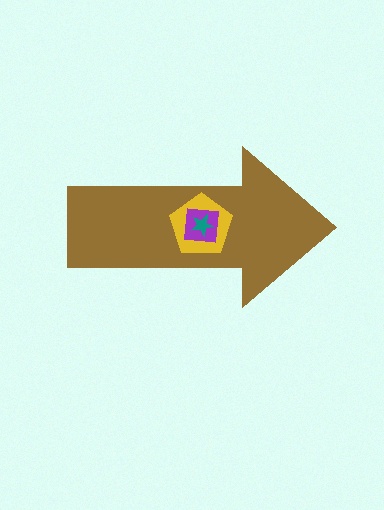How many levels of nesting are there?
4.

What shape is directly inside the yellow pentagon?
The purple square.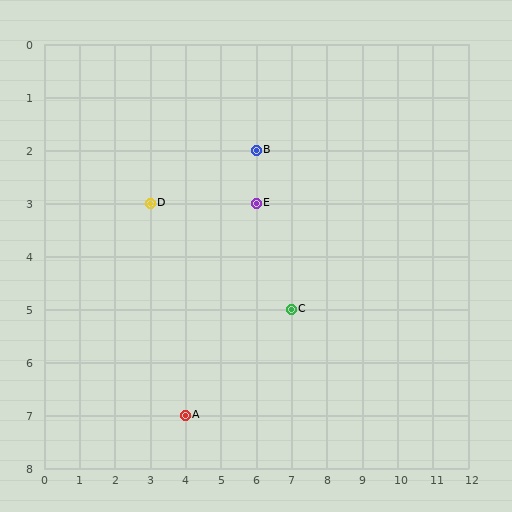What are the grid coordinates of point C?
Point C is at grid coordinates (7, 5).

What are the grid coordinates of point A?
Point A is at grid coordinates (4, 7).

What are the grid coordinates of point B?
Point B is at grid coordinates (6, 2).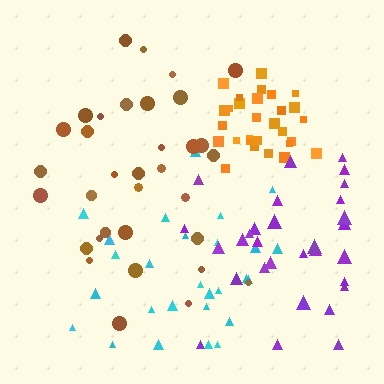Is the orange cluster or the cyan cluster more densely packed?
Orange.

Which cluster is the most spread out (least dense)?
Brown.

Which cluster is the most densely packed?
Orange.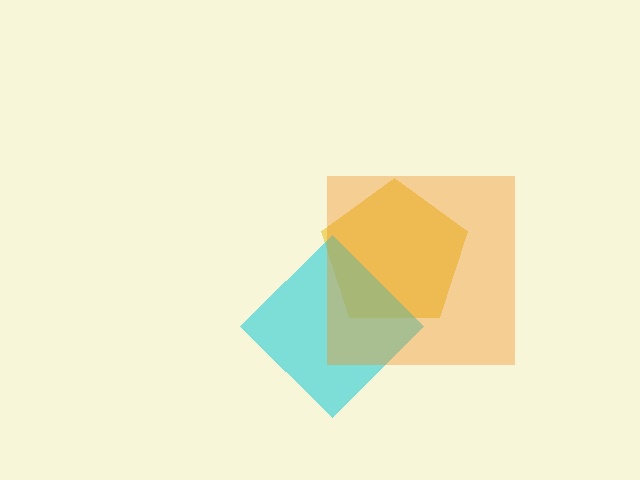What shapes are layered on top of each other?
The layered shapes are: a yellow pentagon, a cyan diamond, an orange square.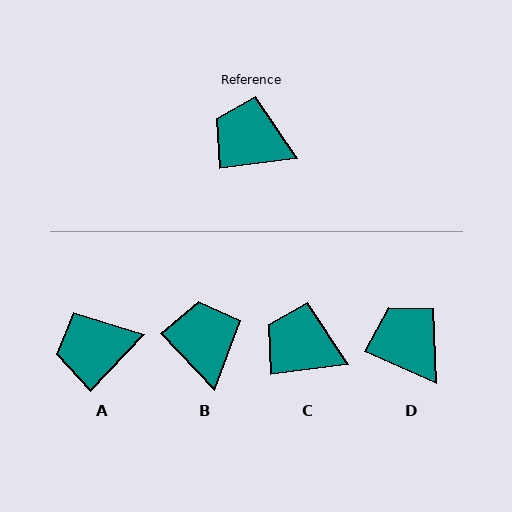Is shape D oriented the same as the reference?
No, it is off by about 32 degrees.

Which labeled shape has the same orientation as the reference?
C.